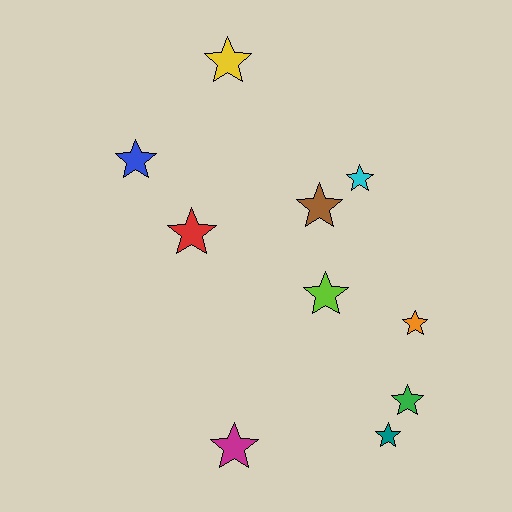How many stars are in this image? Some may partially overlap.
There are 10 stars.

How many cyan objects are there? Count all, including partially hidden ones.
There is 1 cyan object.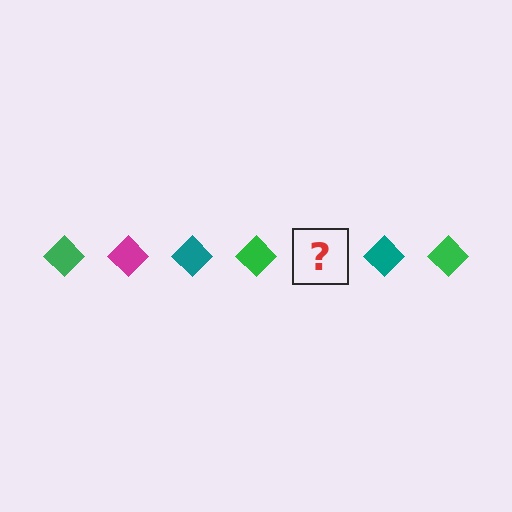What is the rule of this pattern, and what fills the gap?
The rule is that the pattern cycles through green, magenta, teal diamonds. The gap should be filled with a magenta diamond.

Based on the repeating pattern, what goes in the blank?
The blank should be a magenta diamond.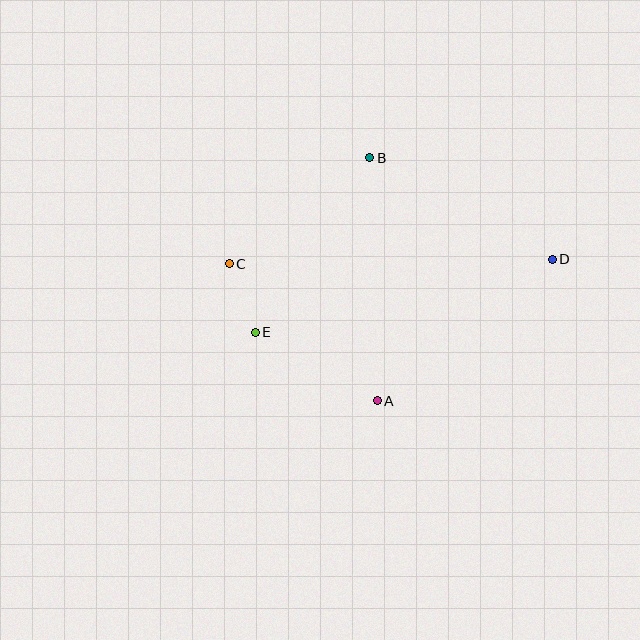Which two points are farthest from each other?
Points C and D are farthest from each other.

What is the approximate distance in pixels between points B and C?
The distance between B and C is approximately 176 pixels.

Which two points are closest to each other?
Points C and E are closest to each other.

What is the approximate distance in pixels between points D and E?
The distance between D and E is approximately 306 pixels.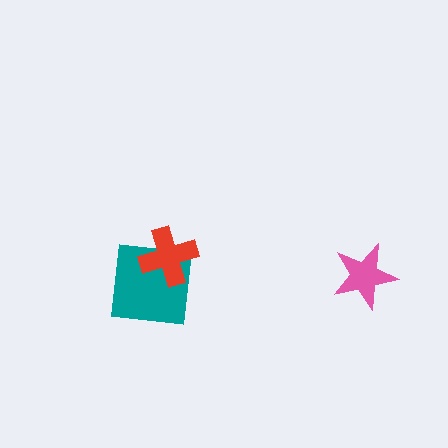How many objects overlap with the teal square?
1 object overlaps with the teal square.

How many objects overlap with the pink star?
0 objects overlap with the pink star.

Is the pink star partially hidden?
No, no other shape covers it.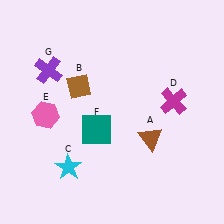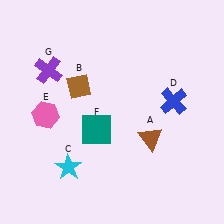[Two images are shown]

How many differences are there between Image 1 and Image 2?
There is 1 difference between the two images.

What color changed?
The cross (D) changed from magenta in Image 1 to blue in Image 2.